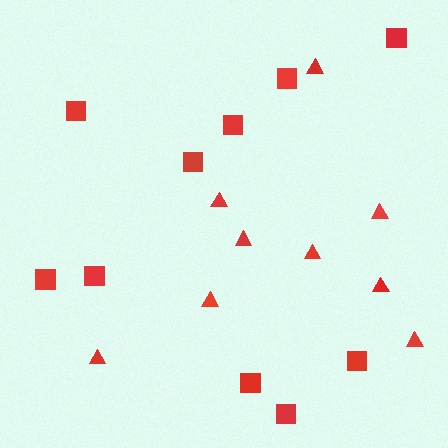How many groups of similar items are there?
There are 2 groups: one group of squares (10) and one group of triangles (9).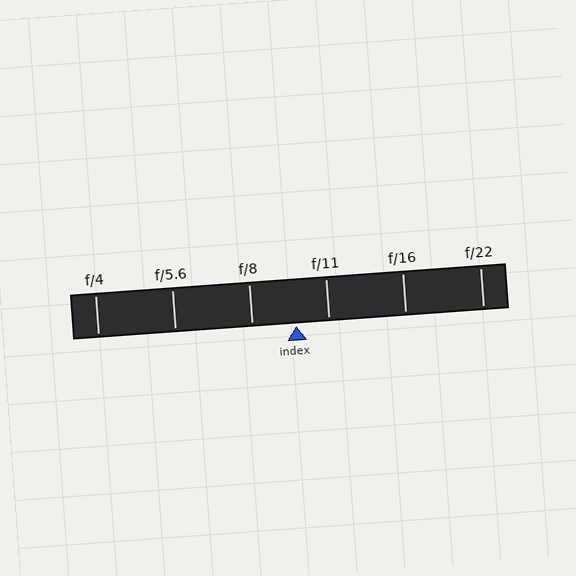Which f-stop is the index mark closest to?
The index mark is closest to f/11.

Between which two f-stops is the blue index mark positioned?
The index mark is between f/8 and f/11.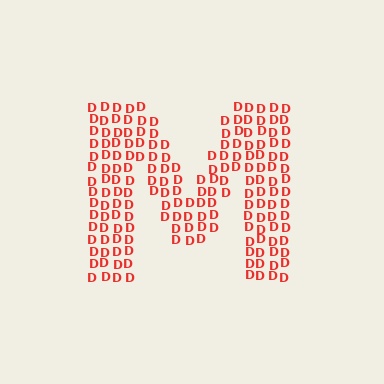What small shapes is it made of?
It is made of small letter D's.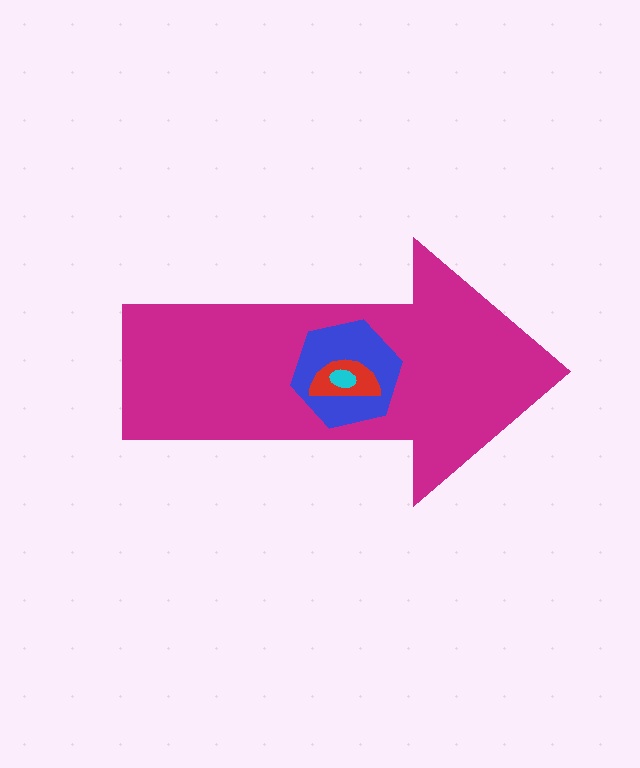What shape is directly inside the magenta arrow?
The blue hexagon.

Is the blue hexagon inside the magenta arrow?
Yes.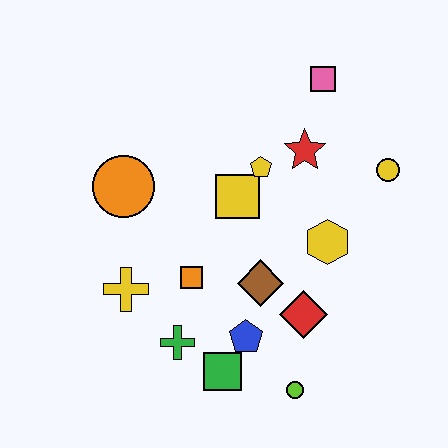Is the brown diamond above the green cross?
Yes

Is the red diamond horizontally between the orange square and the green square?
No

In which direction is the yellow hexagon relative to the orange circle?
The yellow hexagon is to the right of the orange circle.